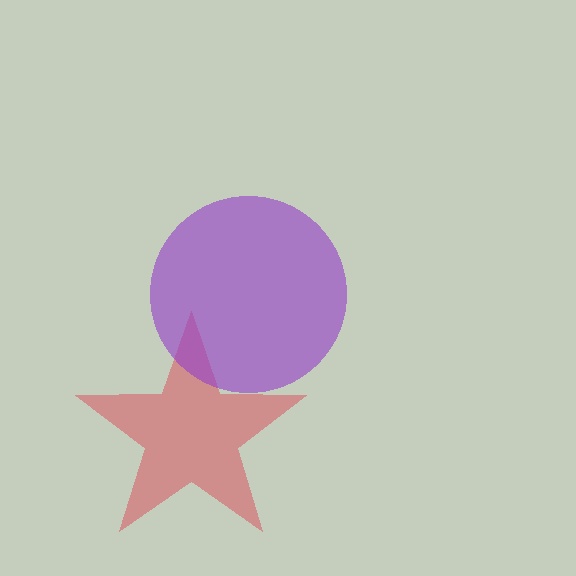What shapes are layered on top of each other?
The layered shapes are: a red star, a purple circle.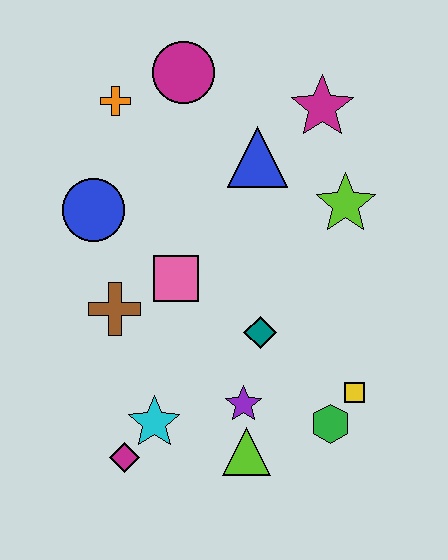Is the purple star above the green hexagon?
Yes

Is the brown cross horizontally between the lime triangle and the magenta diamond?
No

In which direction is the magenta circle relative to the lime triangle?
The magenta circle is above the lime triangle.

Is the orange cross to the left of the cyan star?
Yes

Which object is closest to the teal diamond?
The purple star is closest to the teal diamond.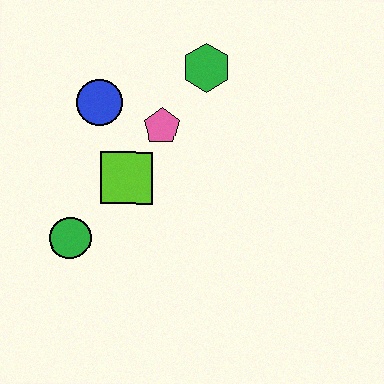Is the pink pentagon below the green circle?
No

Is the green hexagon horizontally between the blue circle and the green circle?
No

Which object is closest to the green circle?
The lime square is closest to the green circle.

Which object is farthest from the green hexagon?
The green circle is farthest from the green hexagon.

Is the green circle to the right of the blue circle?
No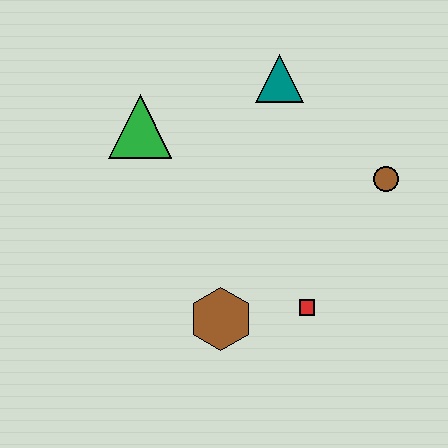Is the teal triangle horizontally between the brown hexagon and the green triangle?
No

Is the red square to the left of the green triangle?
No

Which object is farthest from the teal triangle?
The brown hexagon is farthest from the teal triangle.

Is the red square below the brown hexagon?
No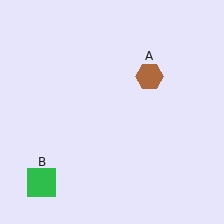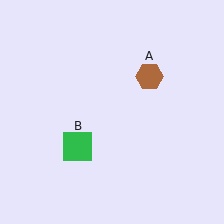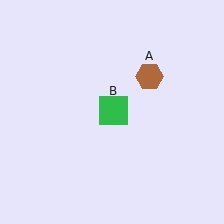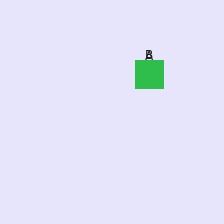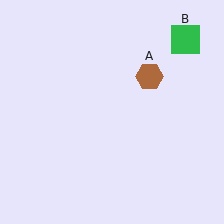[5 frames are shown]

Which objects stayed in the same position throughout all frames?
Brown hexagon (object A) remained stationary.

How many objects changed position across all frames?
1 object changed position: green square (object B).